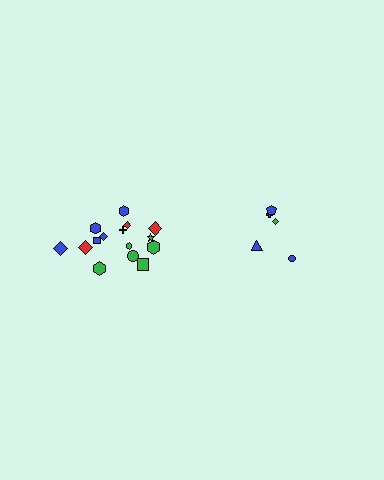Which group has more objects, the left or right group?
The left group.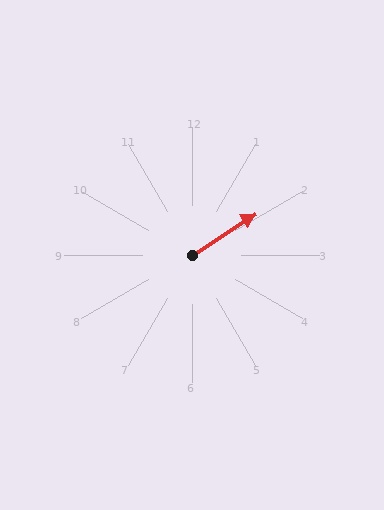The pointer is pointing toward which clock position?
Roughly 2 o'clock.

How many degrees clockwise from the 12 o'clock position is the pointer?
Approximately 57 degrees.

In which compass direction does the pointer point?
Northeast.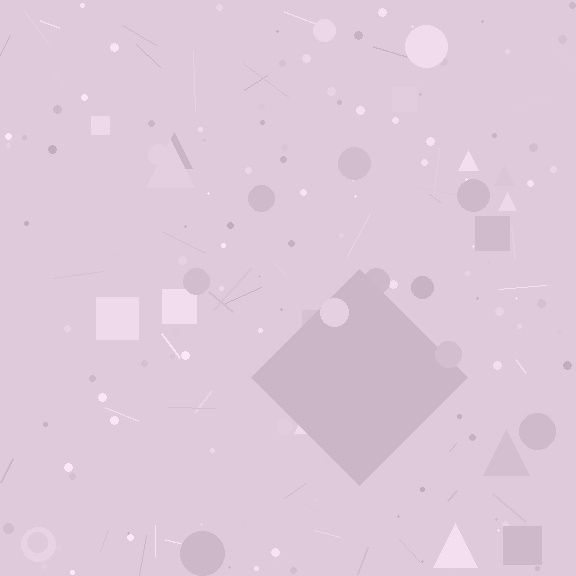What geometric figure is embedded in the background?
A diamond is embedded in the background.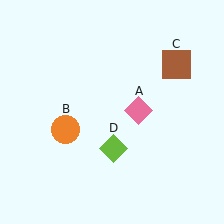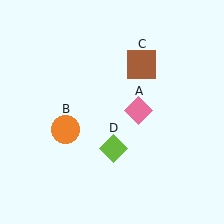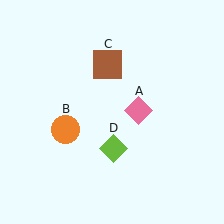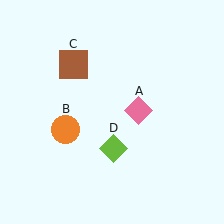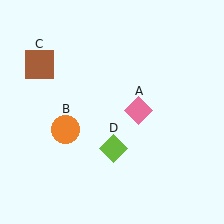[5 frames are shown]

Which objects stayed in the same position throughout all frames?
Pink diamond (object A) and orange circle (object B) and lime diamond (object D) remained stationary.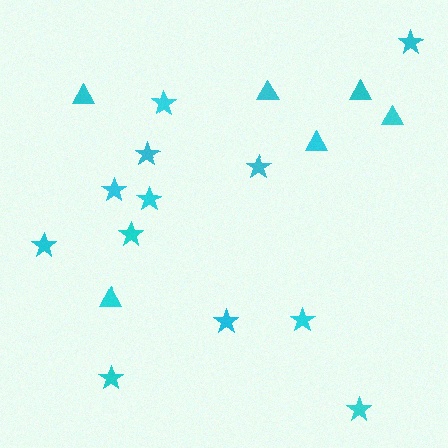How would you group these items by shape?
There are 2 groups: one group of stars (12) and one group of triangles (6).